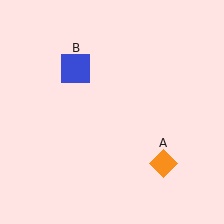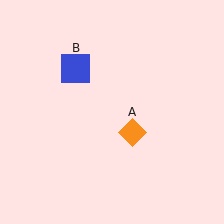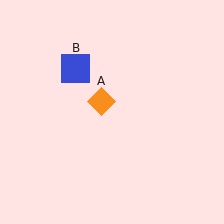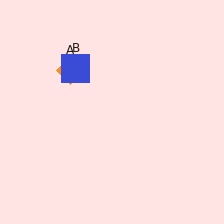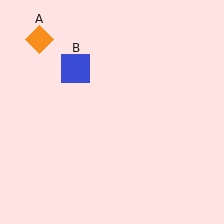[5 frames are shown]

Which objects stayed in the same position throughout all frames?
Blue square (object B) remained stationary.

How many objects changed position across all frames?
1 object changed position: orange diamond (object A).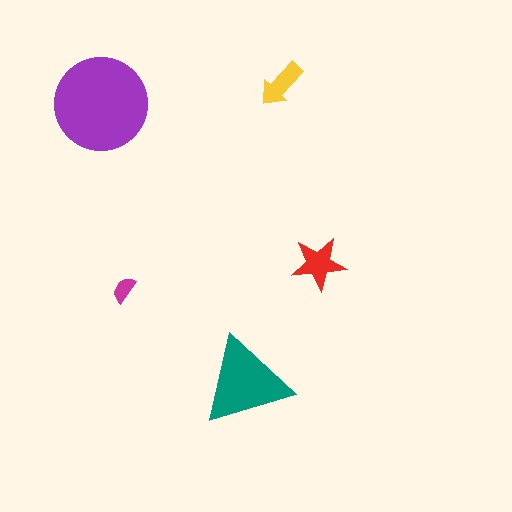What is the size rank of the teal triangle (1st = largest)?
2nd.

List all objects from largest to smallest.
The purple circle, the teal triangle, the red star, the yellow arrow, the magenta semicircle.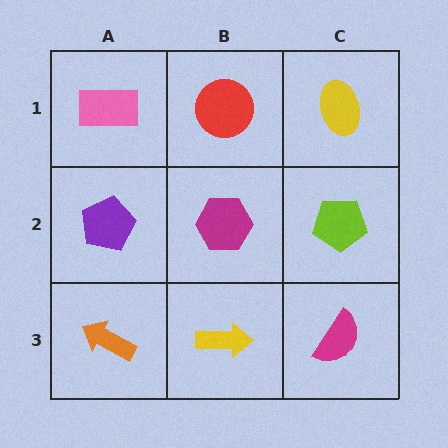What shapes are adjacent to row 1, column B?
A magenta hexagon (row 2, column B), a pink rectangle (row 1, column A), a yellow ellipse (row 1, column C).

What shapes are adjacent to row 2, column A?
A pink rectangle (row 1, column A), an orange arrow (row 3, column A), a magenta hexagon (row 2, column B).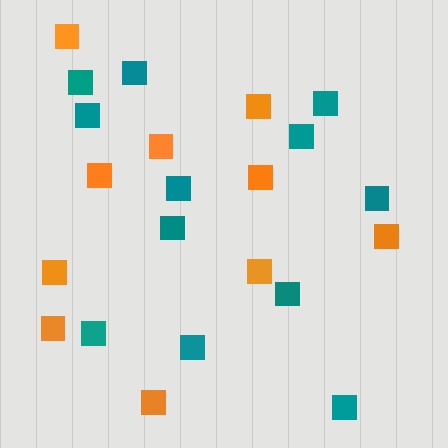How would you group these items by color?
There are 2 groups: one group of orange squares (10) and one group of teal squares (12).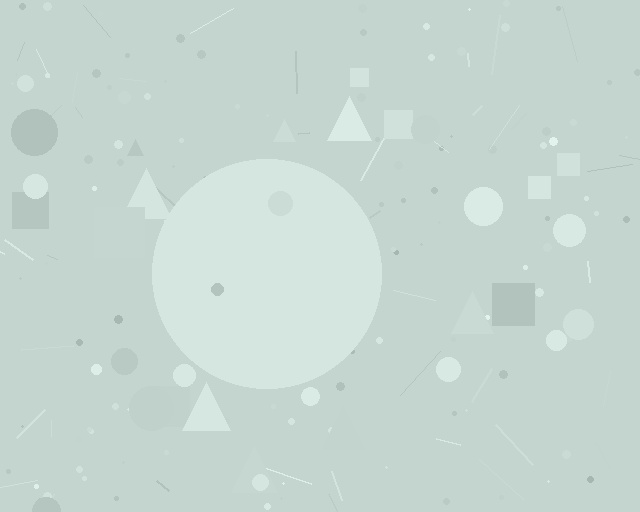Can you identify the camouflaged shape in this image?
The camouflaged shape is a circle.